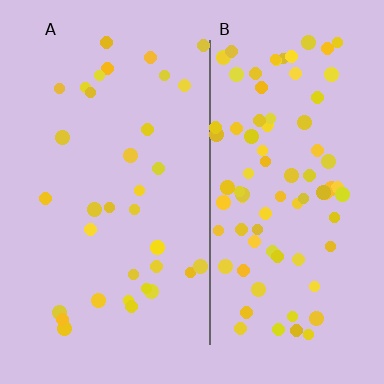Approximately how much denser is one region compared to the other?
Approximately 2.5× — region B over region A.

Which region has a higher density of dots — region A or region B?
B (the right).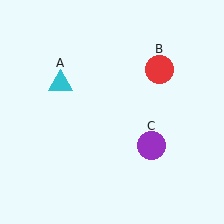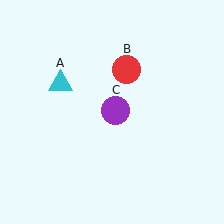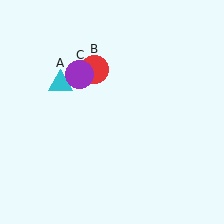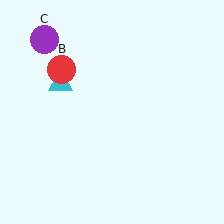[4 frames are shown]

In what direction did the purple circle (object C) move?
The purple circle (object C) moved up and to the left.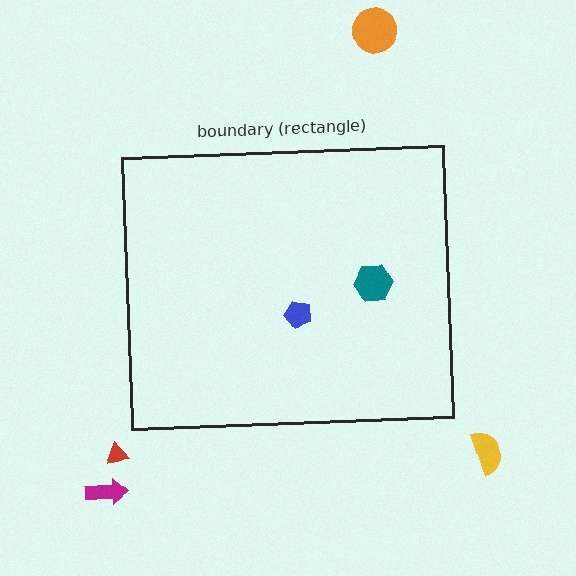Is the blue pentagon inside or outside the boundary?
Inside.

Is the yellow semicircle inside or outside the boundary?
Outside.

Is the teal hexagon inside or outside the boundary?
Inside.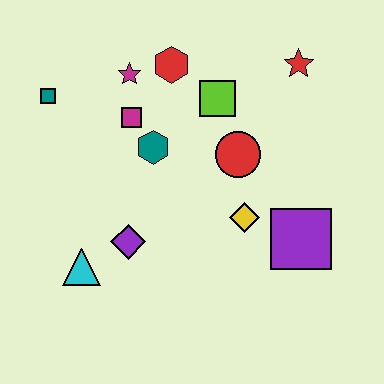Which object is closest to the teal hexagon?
The magenta square is closest to the teal hexagon.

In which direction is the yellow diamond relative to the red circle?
The yellow diamond is below the red circle.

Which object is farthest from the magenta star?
The purple square is farthest from the magenta star.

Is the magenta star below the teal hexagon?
No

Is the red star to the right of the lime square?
Yes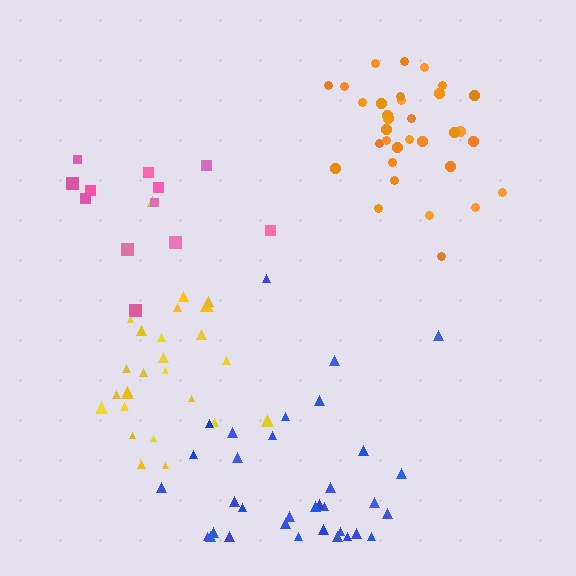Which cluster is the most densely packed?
Orange.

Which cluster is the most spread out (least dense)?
Pink.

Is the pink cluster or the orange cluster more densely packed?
Orange.